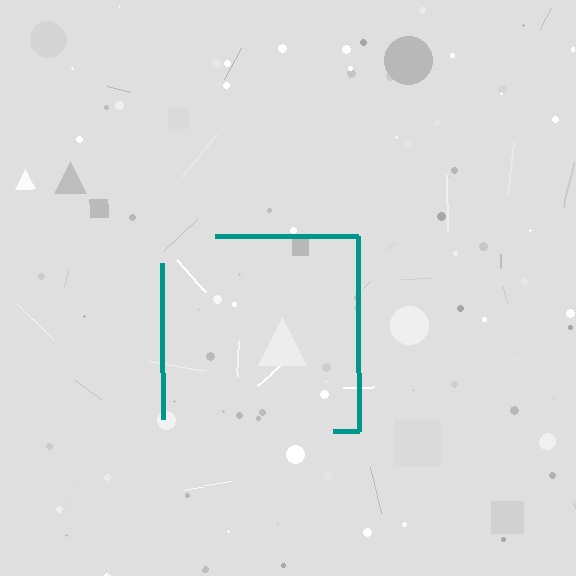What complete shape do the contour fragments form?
The contour fragments form a square.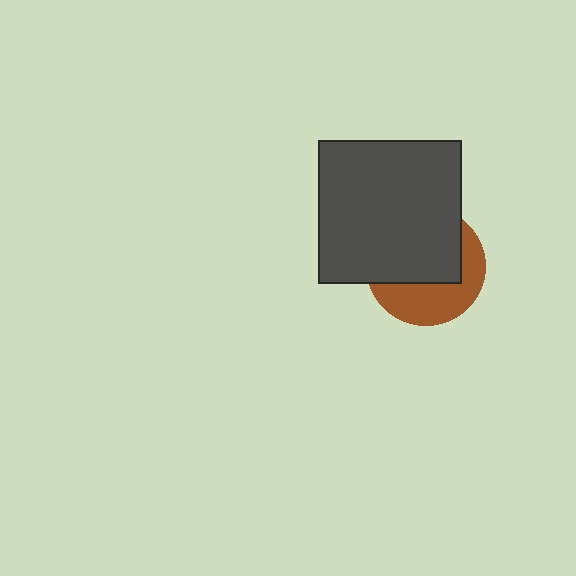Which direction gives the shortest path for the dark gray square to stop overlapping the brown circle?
Moving up gives the shortest separation.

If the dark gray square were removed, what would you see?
You would see the complete brown circle.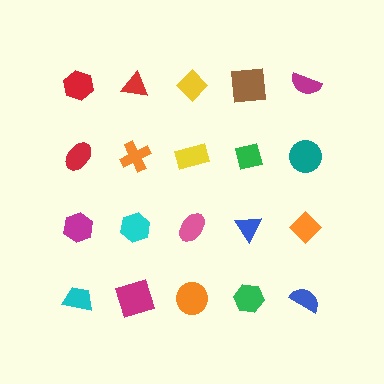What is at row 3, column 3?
A pink ellipse.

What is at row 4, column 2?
A magenta square.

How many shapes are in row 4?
5 shapes.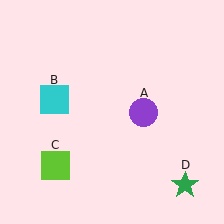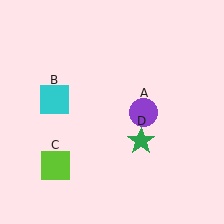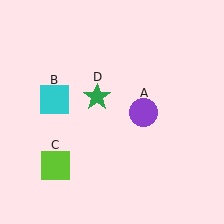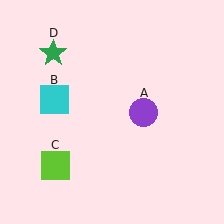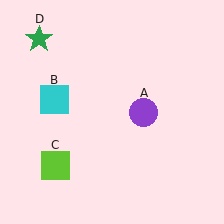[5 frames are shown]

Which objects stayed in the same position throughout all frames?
Purple circle (object A) and cyan square (object B) and lime square (object C) remained stationary.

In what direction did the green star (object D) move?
The green star (object D) moved up and to the left.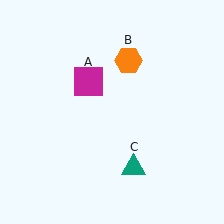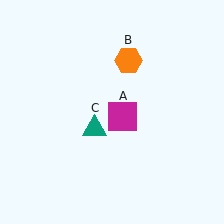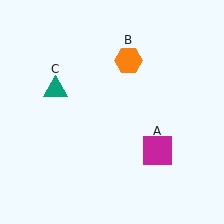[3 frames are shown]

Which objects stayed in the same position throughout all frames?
Orange hexagon (object B) remained stationary.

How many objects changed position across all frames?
2 objects changed position: magenta square (object A), teal triangle (object C).